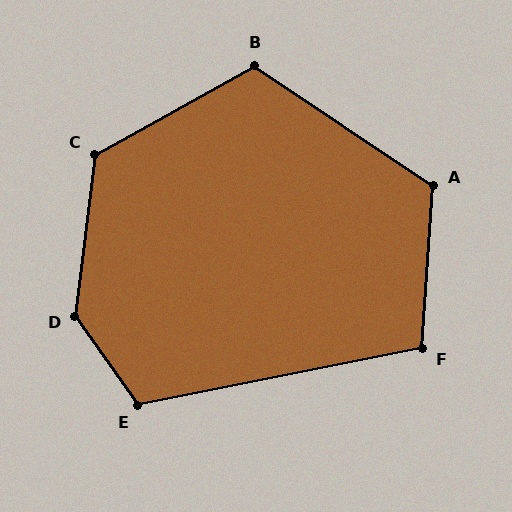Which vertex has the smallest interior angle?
F, at approximately 105 degrees.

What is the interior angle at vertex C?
Approximately 126 degrees (obtuse).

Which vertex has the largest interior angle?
D, at approximately 138 degrees.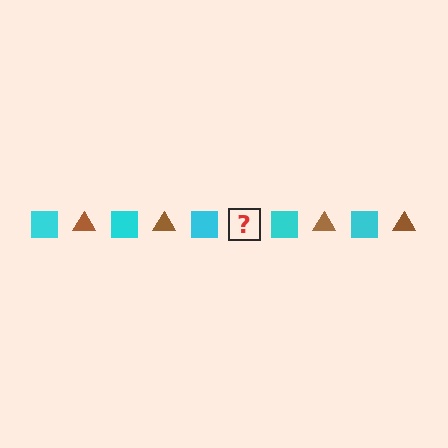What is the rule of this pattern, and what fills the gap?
The rule is that the pattern alternates between cyan square and brown triangle. The gap should be filled with a brown triangle.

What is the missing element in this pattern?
The missing element is a brown triangle.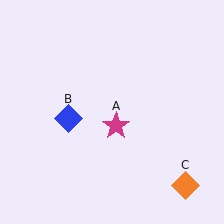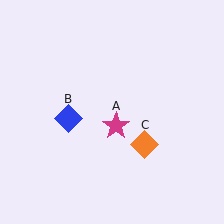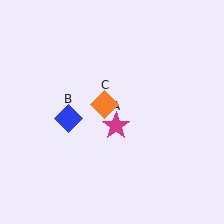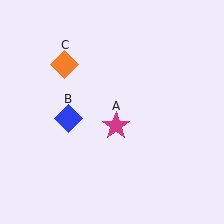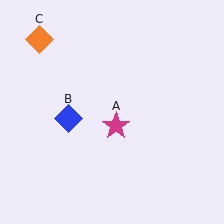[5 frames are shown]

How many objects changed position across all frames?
1 object changed position: orange diamond (object C).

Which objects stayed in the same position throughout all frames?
Magenta star (object A) and blue diamond (object B) remained stationary.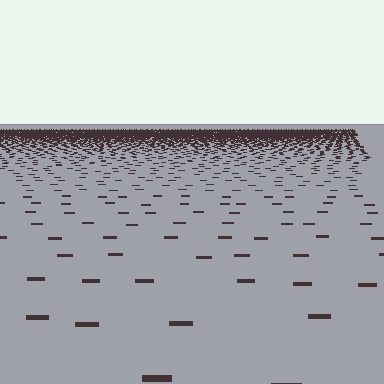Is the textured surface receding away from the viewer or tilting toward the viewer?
The surface is receding away from the viewer. Texture elements get smaller and denser toward the top.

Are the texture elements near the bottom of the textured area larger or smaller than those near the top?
Larger. Near the bottom, elements are closer to the viewer and appear at a bigger on-screen size.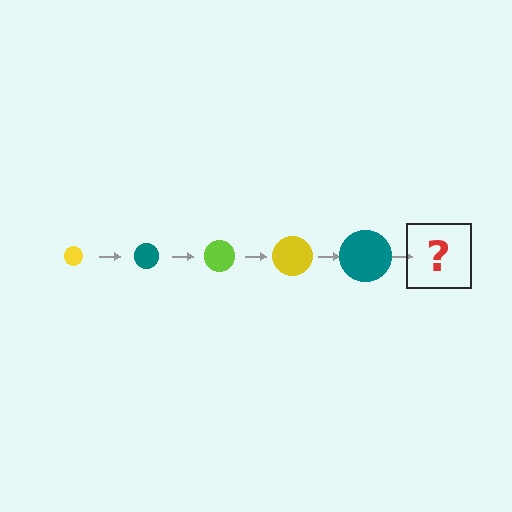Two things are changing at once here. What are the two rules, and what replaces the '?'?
The two rules are that the circle grows larger each step and the color cycles through yellow, teal, and lime. The '?' should be a lime circle, larger than the previous one.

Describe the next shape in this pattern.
It should be a lime circle, larger than the previous one.